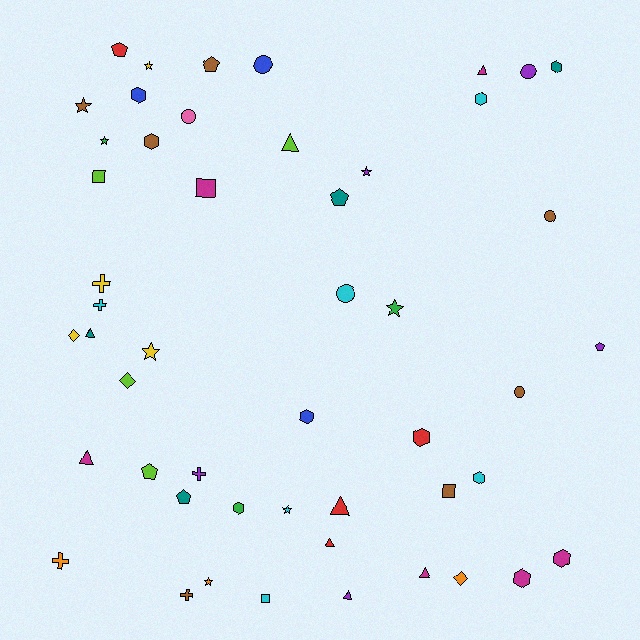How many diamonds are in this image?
There are 3 diamonds.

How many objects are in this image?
There are 50 objects.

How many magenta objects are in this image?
There are 6 magenta objects.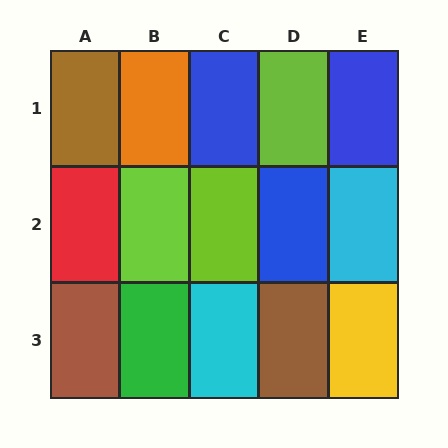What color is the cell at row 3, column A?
Brown.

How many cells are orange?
1 cell is orange.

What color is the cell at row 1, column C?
Blue.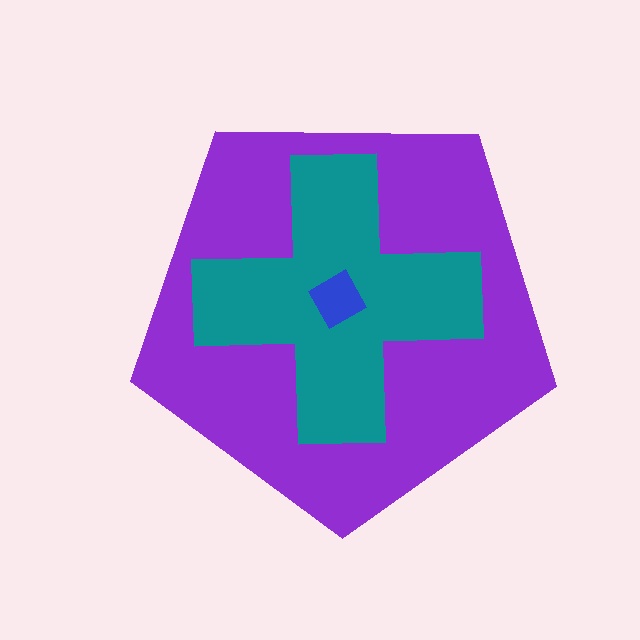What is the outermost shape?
The purple pentagon.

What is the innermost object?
The blue diamond.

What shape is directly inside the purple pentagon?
The teal cross.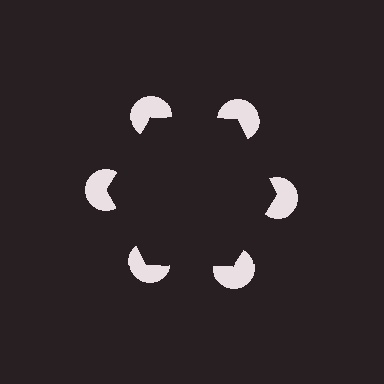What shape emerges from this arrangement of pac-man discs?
An illusory hexagon — its edges are inferred from the aligned wedge cuts in the pac-man discs, not physically drawn.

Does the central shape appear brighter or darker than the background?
It typically appears slightly darker than the background, even though no actual brightness change is drawn.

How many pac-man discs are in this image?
There are 6 — one at each vertex of the illusory hexagon.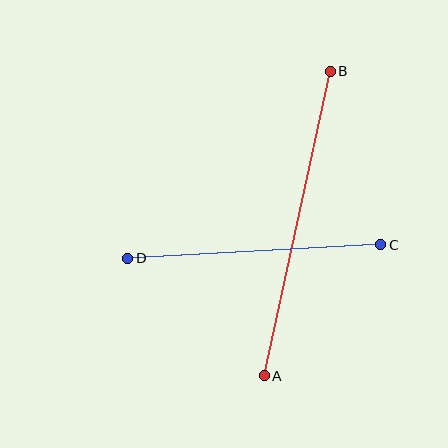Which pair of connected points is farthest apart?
Points A and B are farthest apart.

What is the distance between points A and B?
The distance is approximately 311 pixels.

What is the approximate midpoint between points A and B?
The midpoint is at approximately (297, 223) pixels.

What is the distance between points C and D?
The distance is approximately 253 pixels.